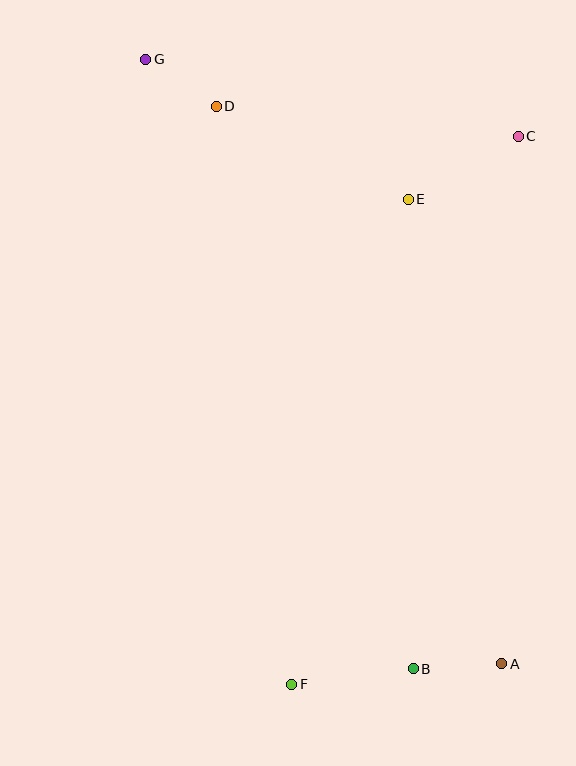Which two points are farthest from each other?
Points A and G are farthest from each other.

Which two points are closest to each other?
Points D and G are closest to each other.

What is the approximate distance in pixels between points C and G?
The distance between C and G is approximately 381 pixels.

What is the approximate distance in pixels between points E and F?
The distance between E and F is approximately 499 pixels.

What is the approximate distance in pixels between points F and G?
The distance between F and G is approximately 642 pixels.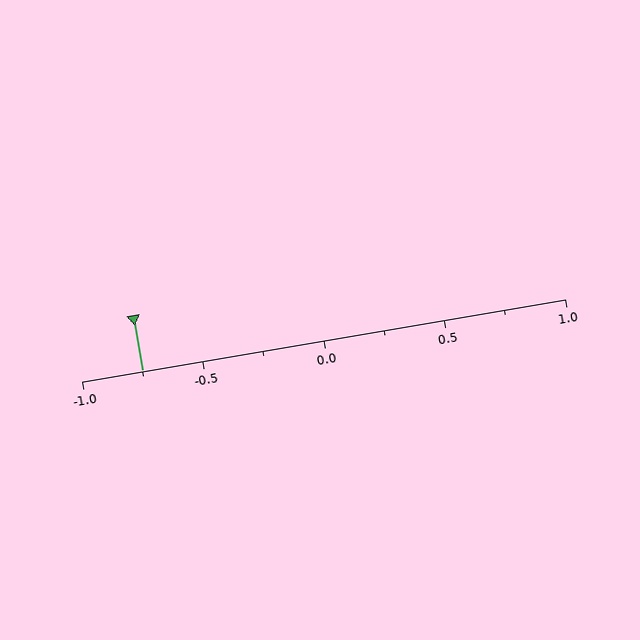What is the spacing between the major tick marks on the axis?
The major ticks are spaced 0.5 apart.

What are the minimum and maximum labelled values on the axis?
The axis runs from -1.0 to 1.0.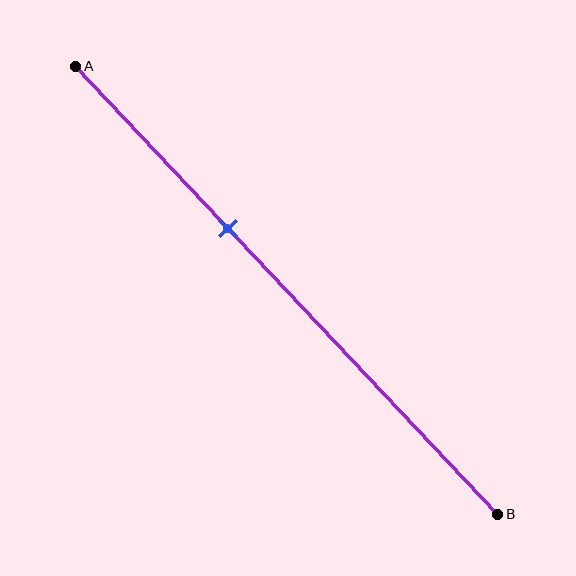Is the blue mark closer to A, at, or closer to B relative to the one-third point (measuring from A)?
The blue mark is approximately at the one-third point of segment AB.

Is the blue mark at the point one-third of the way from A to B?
Yes, the mark is approximately at the one-third point.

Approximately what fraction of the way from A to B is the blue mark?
The blue mark is approximately 35% of the way from A to B.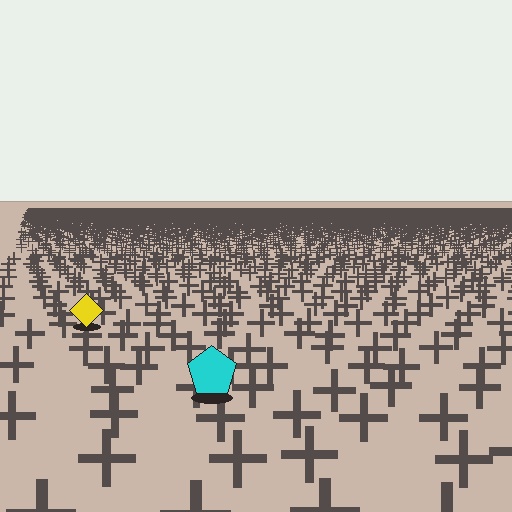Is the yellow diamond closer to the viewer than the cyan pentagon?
No. The cyan pentagon is closer — you can tell from the texture gradient: the ground texture is coarser near it.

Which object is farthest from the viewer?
The yellow diamond is farthest from the viewer. It appears smaller and the ground texture around it is denser.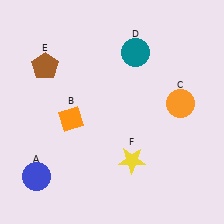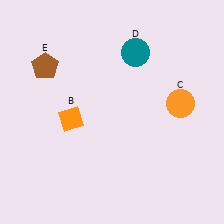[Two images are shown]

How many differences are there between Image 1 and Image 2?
There are 2 differences between the two images.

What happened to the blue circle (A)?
The blue circle (A) was removed in Image 2. It was in the bottom-left area of Image 1.